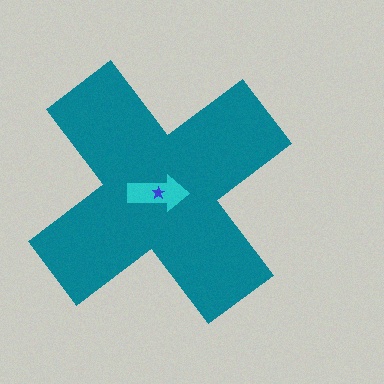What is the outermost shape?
The teal cross.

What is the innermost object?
The blue star.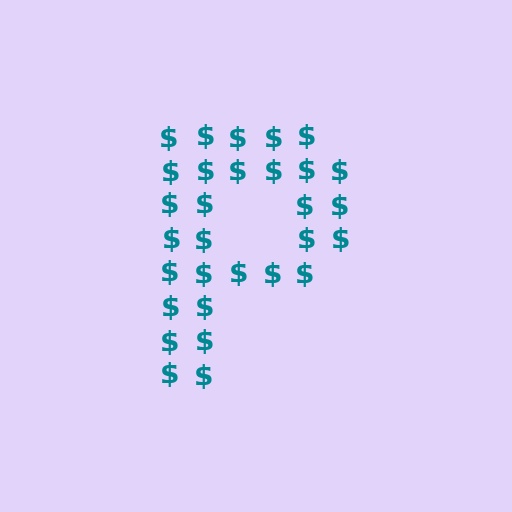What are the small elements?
The small elements are dollar signs.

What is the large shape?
The large shape is the letter P.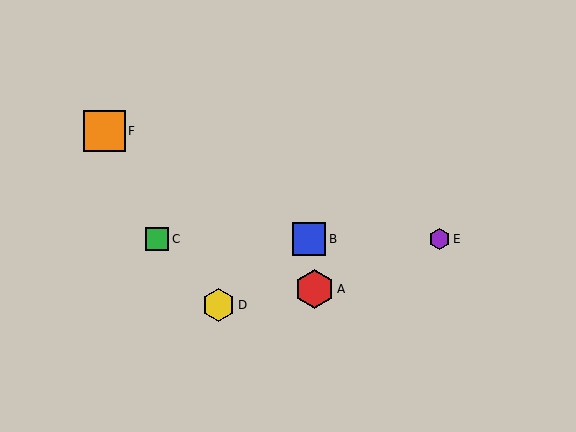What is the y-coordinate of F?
Object F is at y≈131.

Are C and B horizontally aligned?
Yes, both are at y≈239.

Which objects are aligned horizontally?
Objects B, C, E are aligned horizontally.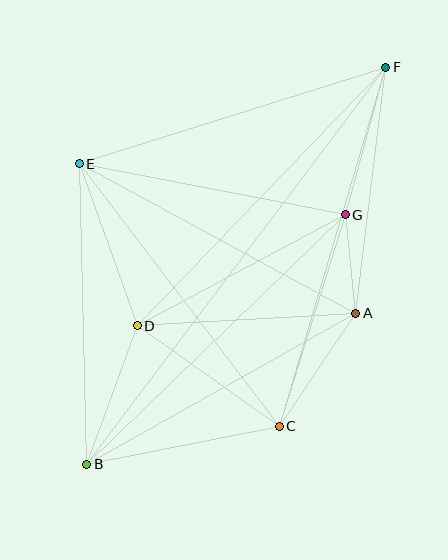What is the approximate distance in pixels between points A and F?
The distance between A and F is approximately 248 pixels.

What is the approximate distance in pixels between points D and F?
The distance between D and F is approximately 359 pixels.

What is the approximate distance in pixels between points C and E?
The distance between C and E is approximately 330 pixels.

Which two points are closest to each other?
Points A and G are closest to each other.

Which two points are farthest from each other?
Points B and F are farthest from each other.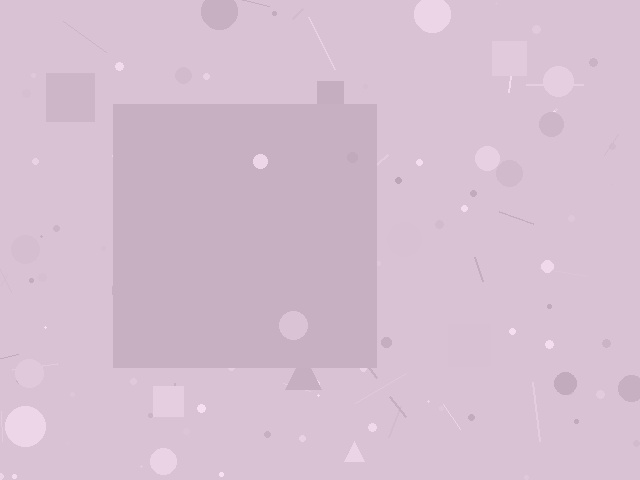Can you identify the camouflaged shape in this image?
The camouflaged shape is a square.